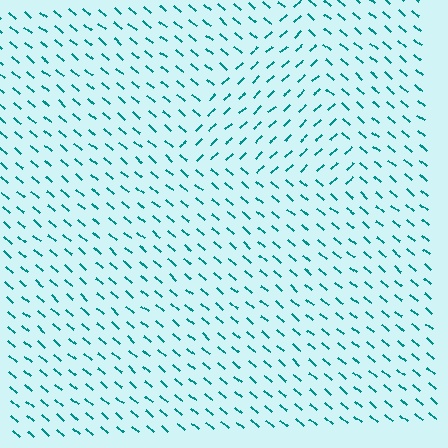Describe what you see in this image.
The image is filled with small teal line segments. A triangle region in the image has lines oriented differently from the surrounding lines, creating a visible texture boundary.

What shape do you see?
I see a triangle.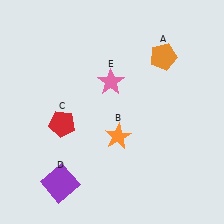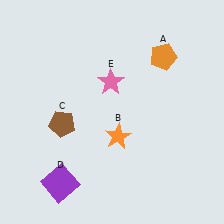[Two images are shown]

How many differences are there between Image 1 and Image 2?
There is 1 difference between the two images.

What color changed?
The pentagon (C) changed from red in Image 1 to brown in Image 2.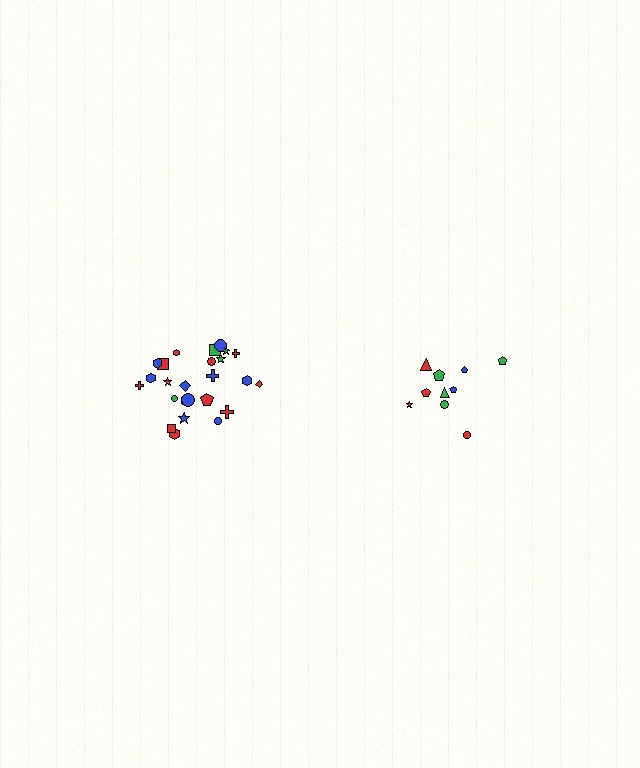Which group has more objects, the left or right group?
The left group.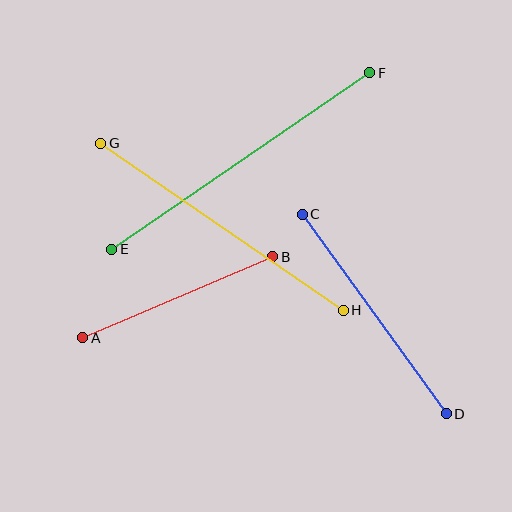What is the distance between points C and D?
The distance is approximately 246 pixels.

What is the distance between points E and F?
The distance is approximately 312 pixels.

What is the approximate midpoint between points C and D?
The midpoint is at approximately (374, 314) pixels.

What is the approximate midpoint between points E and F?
The midpoint is at approximately (241, 161) pixels.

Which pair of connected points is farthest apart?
Points E and F are farthest apart.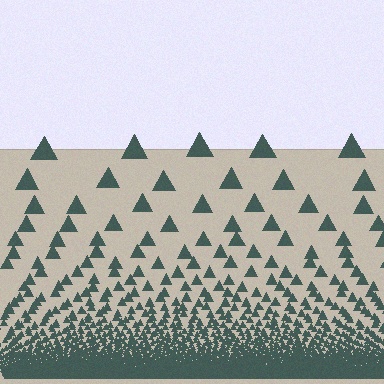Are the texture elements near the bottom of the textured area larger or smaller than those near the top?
Smaller. The gradient is inverted — elements near the bottom are smaller and denser.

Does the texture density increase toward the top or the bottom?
Density increases toward the bottom.